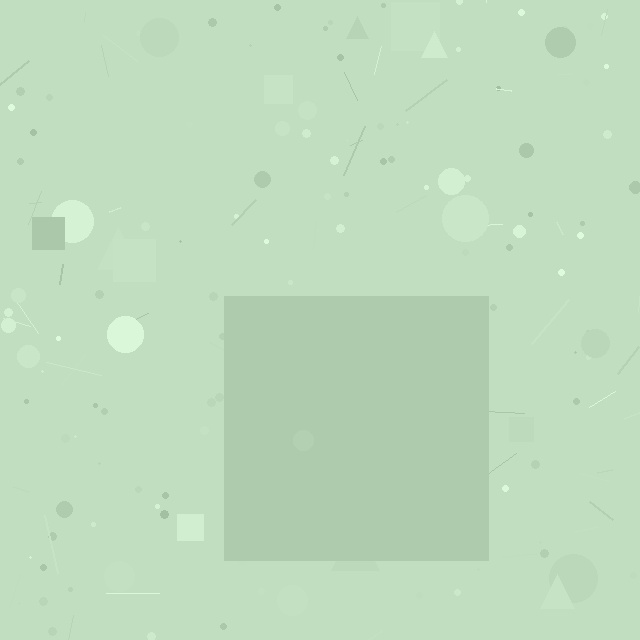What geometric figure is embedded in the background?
A square is embedded in the background.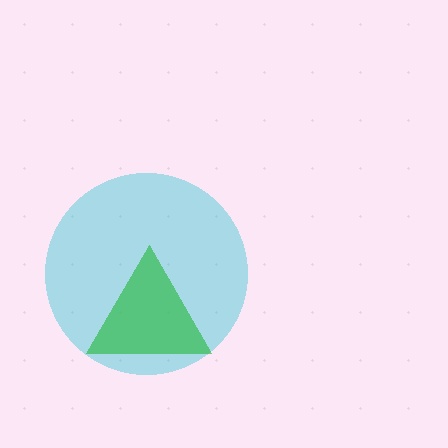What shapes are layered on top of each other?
The layered shapes are: a cyan circle, a green triangle.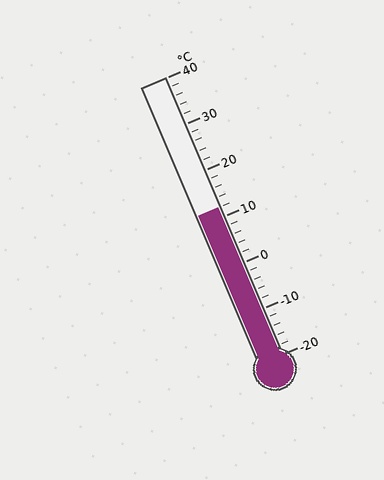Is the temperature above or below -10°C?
The temperature is above -10°C.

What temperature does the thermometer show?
The thermometer shows approximately 12°C.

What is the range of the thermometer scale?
The thermometer scale ranges from -20°C to 40°C.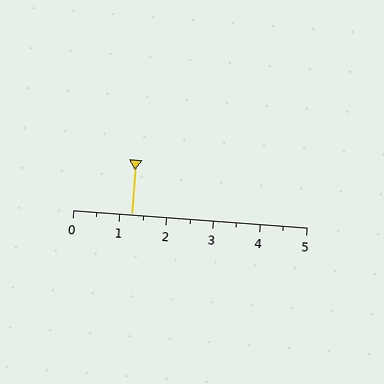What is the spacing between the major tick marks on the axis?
The major ticks are spaced 1 apart.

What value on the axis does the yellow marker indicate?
The marker indicates approximately 1.2.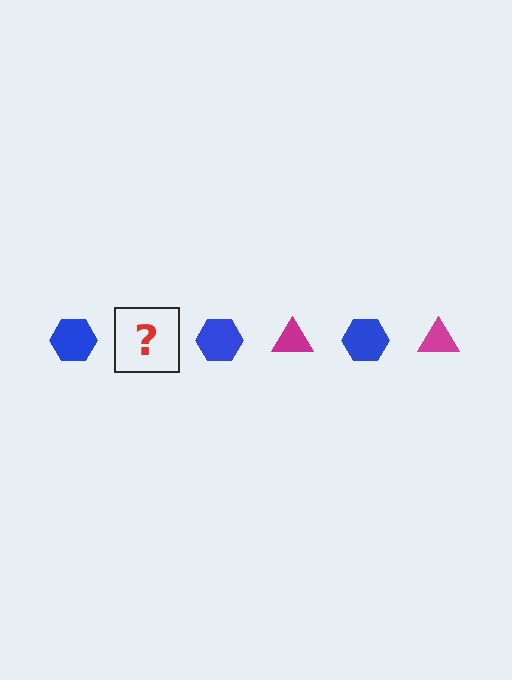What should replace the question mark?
The question mark should be replaced with a magenta triangle.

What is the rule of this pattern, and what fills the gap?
The rule is that the pattern alternates between blue hexagon and magenta triangle. The gap should be filled with a magenta triangle.